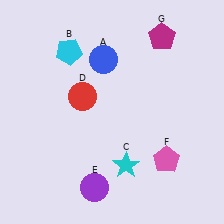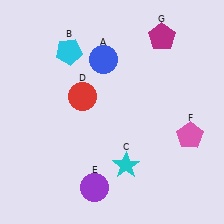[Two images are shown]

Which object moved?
The pink pentagon (F) moved up.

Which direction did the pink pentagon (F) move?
The pink pentagon (F) moved up.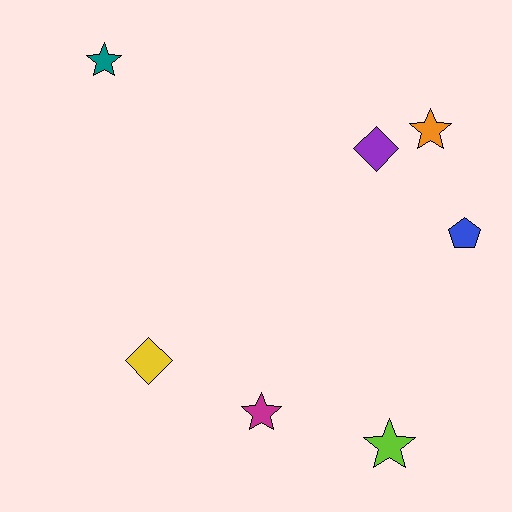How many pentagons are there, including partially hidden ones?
There is 1 pentagon.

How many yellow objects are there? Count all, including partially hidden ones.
There is 1 yellow object.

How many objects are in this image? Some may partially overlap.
There are 7 objects.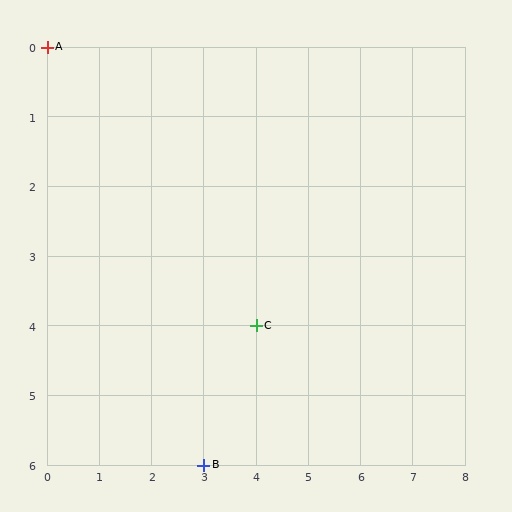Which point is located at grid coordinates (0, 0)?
Point A is at (0, 0).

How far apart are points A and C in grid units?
Points A and C are 4 columns and 4 rows apart (about 5.7 grid units diagonally).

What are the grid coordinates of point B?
Point B is at grid coordinates (3, 6).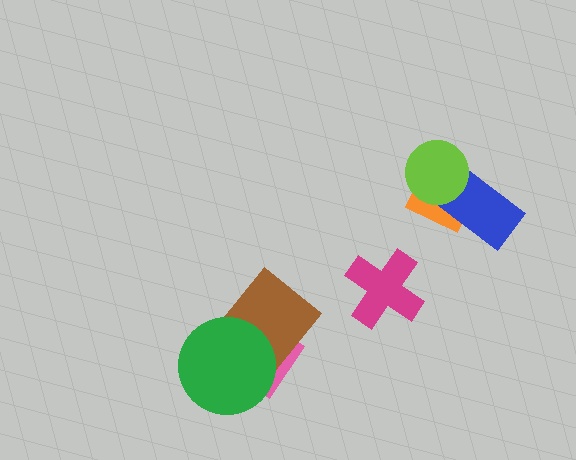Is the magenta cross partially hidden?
No, no other shape covers it.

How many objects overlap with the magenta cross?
0 objects overlap with the magenta cross.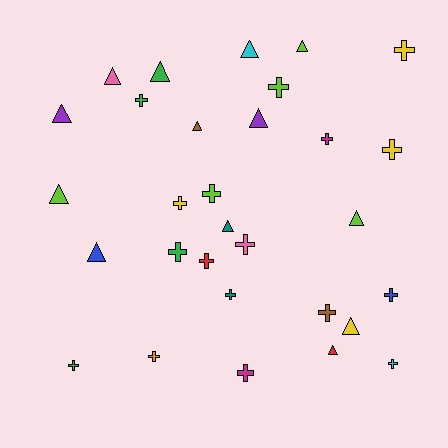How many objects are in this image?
There are 30 objects.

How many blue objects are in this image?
There are 2 blue objects.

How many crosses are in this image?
There are 17 crosses.